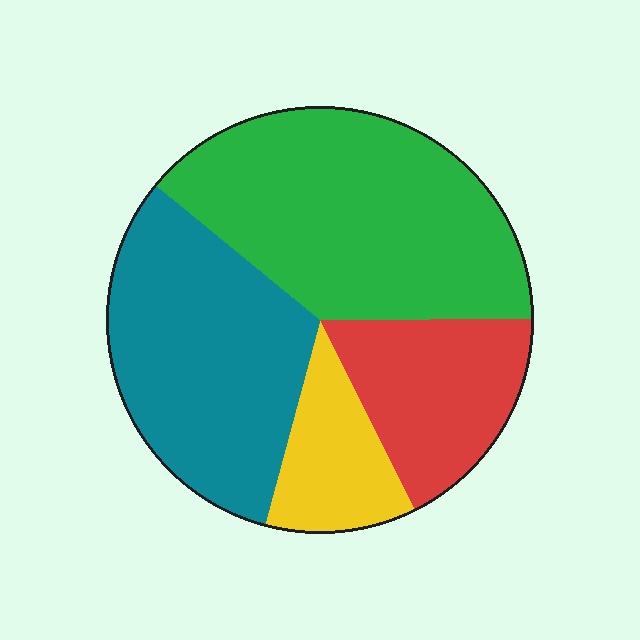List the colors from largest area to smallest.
From largest to smallest: green, teal, red, yellow.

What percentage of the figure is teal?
Teal covers 32% of the figure.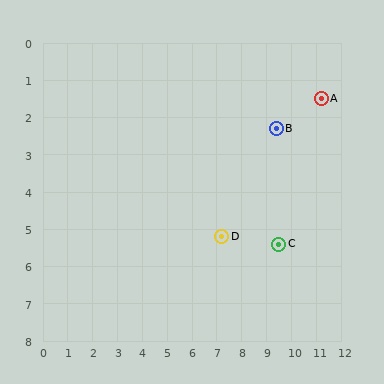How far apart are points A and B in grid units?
Points A and B are about 2.0 grid units apart.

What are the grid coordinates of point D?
Point D is at approximately (7.2, 5.2).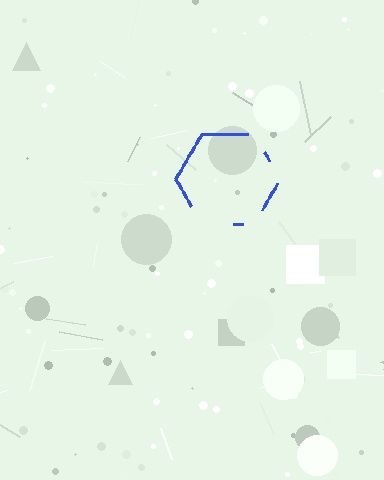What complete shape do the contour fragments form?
The contour fragments form a hexagon.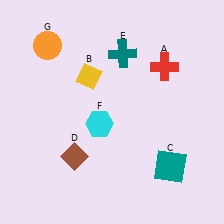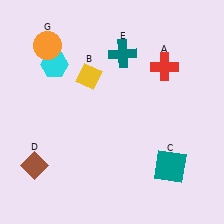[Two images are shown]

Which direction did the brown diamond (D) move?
The brown diamond (D) moved left.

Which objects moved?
The objects that moved are: the brown diamond (D), the cyan hexagon (F).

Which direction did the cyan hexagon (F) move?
The cyan hexagon (F) moved up.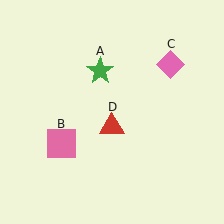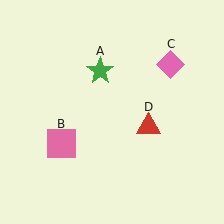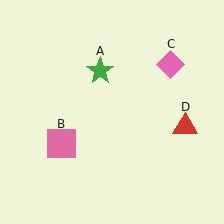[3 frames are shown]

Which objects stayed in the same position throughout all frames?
Green star (object A) and pink square (object B) and pink diamond (object C) remained stationary.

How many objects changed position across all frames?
1 object changed position: red triangle (object D).